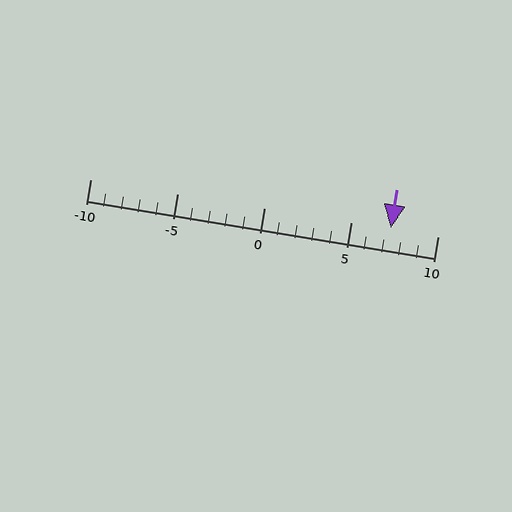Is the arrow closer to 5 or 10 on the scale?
The arrow is closer to 5.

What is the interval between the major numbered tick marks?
The major tick marks are spaced 5 units apart.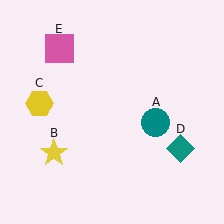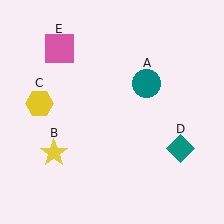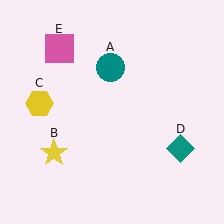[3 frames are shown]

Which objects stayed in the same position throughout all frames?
Yellow star (object B) and yellow hexagon (object C) and teal diamond (object D) and pink square (object E) remained stationary.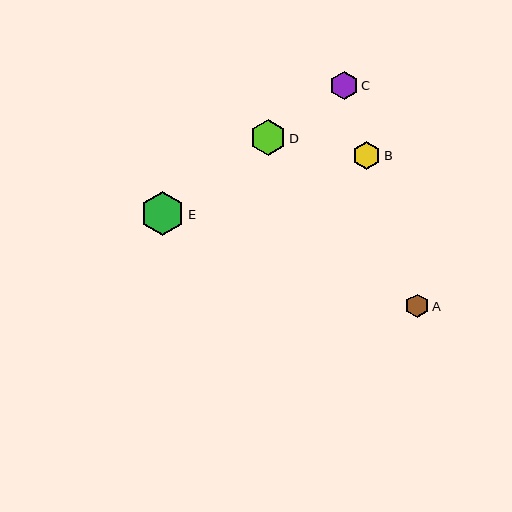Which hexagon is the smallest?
Hexagon A is the smallest with a size of approximately 24 pixels.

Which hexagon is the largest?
Hexagon E is the largest with a size of approximately 44 pixels.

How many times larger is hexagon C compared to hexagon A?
Hexagon C is approximately 1.2 times the size of hexagon A.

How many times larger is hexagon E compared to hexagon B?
Hexagon E is approximately 1.6 times the size of hexagon B.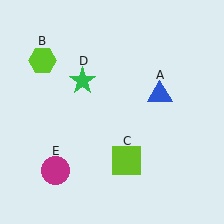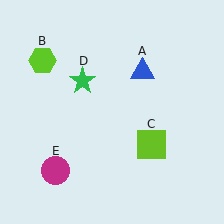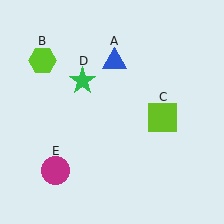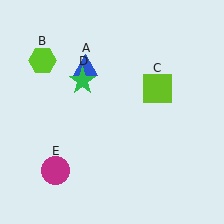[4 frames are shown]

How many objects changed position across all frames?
2 objects changed position: blue triangle (object A), lime square (object C).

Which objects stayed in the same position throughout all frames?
Lime hexagon (object B) and green star (object D) and magenta circle (object E) remained stationary.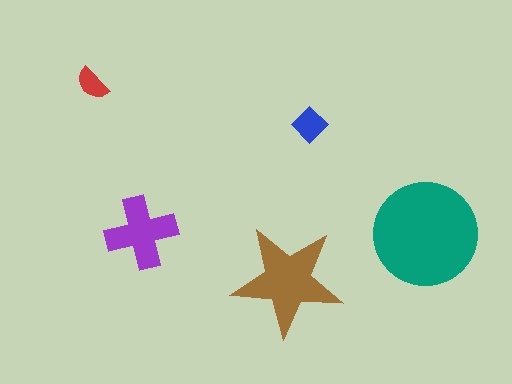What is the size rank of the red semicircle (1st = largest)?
5th.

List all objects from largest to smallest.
The teal circle, the brown star, the purple cross, the blue diamond, the red semicircle.